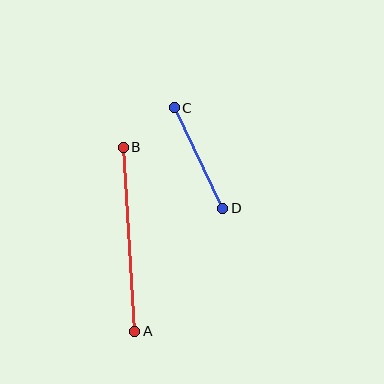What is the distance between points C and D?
The distance is approximately 111 pixels.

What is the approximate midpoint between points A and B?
The midpoint is at approximately (129, 239) pixels.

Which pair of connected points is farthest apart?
Points A and B are farthest apart.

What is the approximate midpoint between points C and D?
The midpoint is at approximately (198, 158) pixels.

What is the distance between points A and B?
The distance is approximately 184 pixels.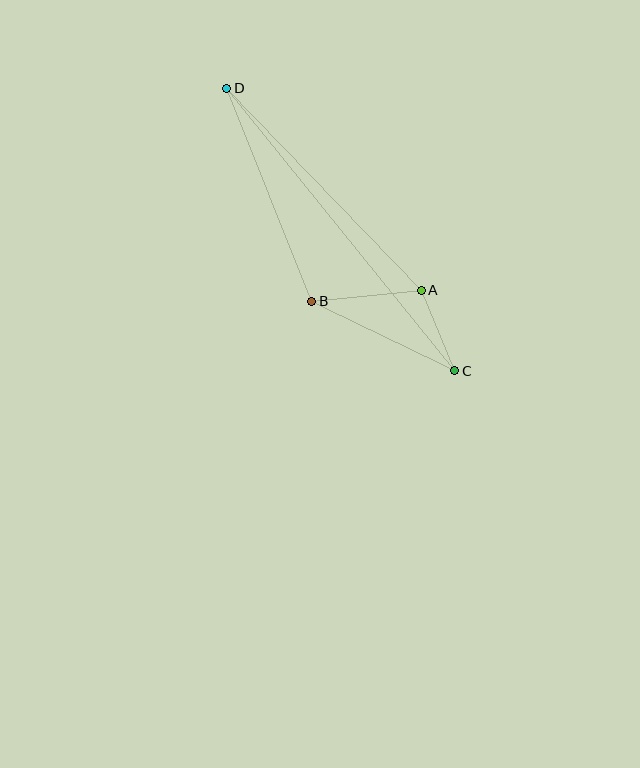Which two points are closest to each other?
Points A and C are closest to each other.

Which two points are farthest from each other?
Points C and D are farthest from each other.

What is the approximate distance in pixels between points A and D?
The distance between A and D is approximately 281 pixels.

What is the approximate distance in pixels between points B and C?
The distance between B and C is approximately 159 pixels.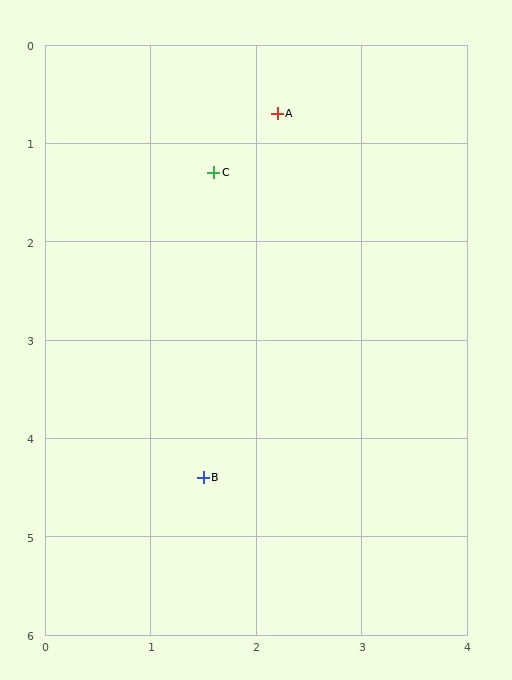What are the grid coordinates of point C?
Point C is at approximately (1.6, 1.3).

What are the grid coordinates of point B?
Point B is at approximately (1.5, 4.4).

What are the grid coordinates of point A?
Point A is at approximately (2.2, 0.7).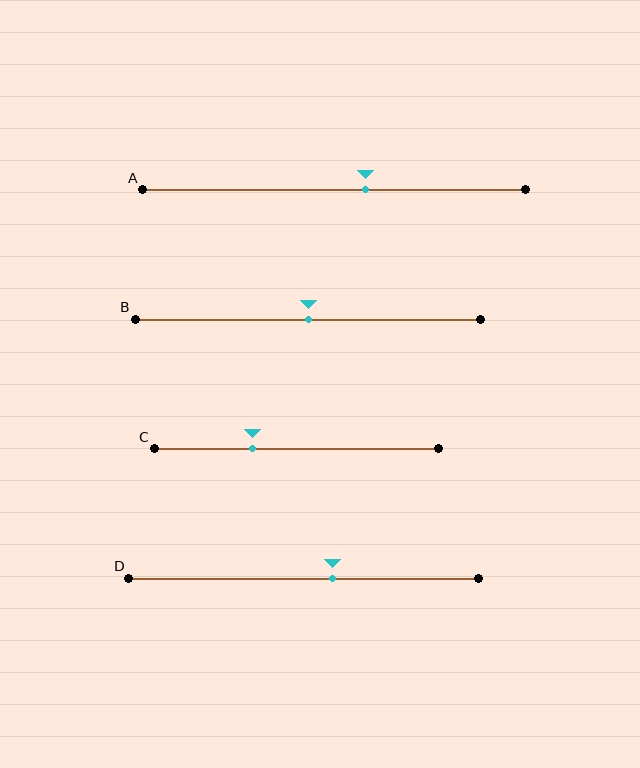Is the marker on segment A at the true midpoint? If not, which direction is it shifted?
No, the marker on segment A is shifted to the right by about 8% of the segment length.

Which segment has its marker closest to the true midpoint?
Segment B has its marker closest to the true midpoint.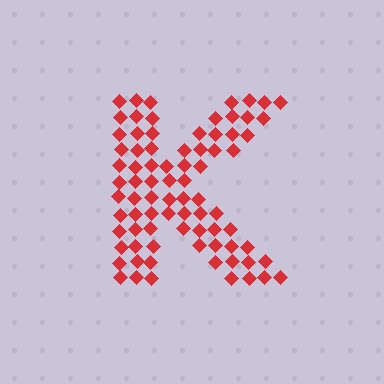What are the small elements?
The small elements are diamonds.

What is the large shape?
The large shape is the letter K.